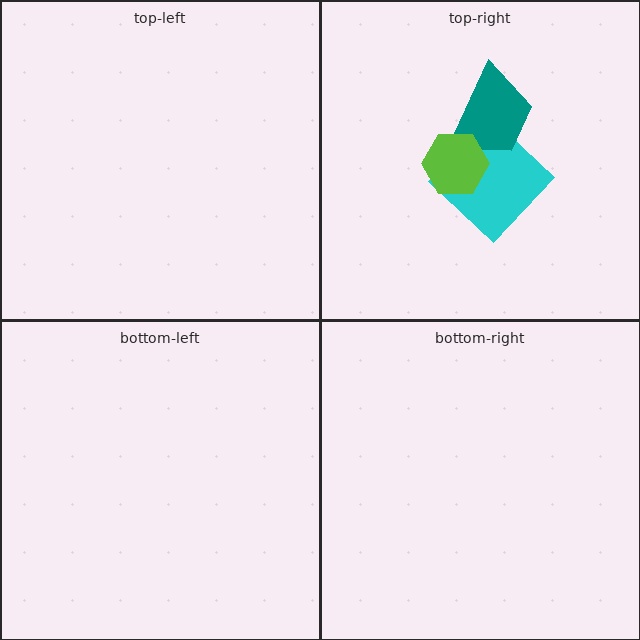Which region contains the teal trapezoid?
The top-right region.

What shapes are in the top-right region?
The cyan diamond, the teal trapezoid, the lime hexagon.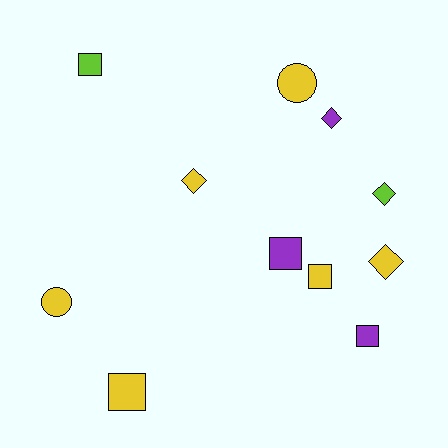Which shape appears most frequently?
Square, with 5 objects.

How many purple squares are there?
There are 2 purple squares.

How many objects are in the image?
There are 11 objects.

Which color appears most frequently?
Yellow, with 6 objects.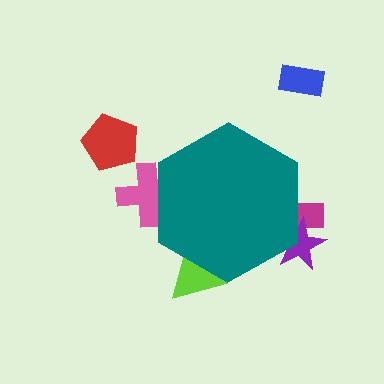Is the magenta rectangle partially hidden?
Yes, the magenta rectangle is partially hidden behind the teal hexagon.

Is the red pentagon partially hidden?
No, the red pentagon is fully visible.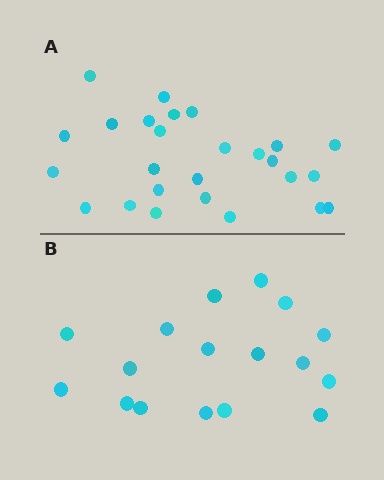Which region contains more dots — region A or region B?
Region A (the top region) has more dots.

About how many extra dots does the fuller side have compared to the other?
Region A has roughly 8 or so more dots than region B.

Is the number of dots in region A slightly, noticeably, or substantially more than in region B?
Region A has substantially more. The ratio is roughly 1.5 to 1.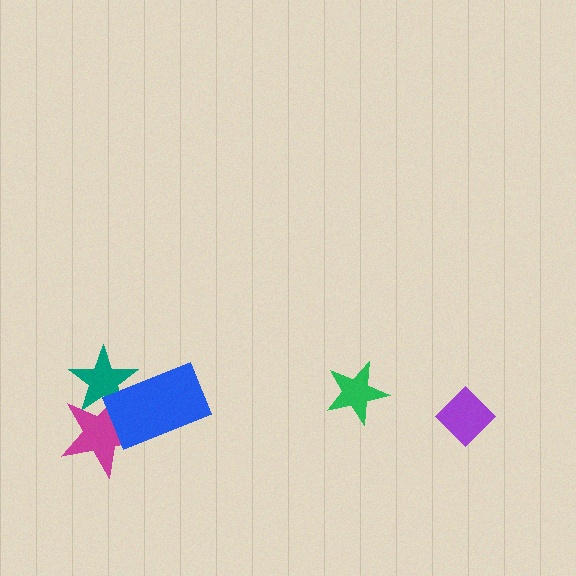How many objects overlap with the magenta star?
2 objects overlap with the magenta star.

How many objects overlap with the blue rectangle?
2 objects overlap with the blue rectangle.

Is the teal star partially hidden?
Yes, it is partially covered by another shape.